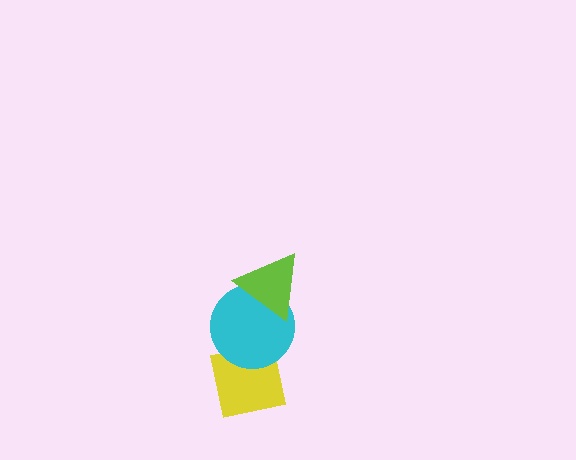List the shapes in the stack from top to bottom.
From top to bottom: the lime triangle, the cyan circle, the yellow square.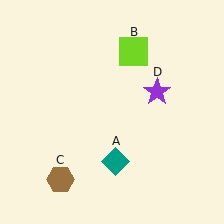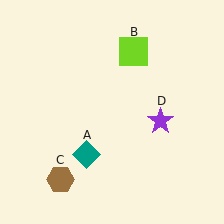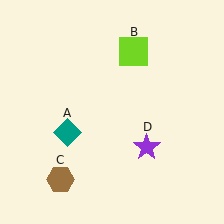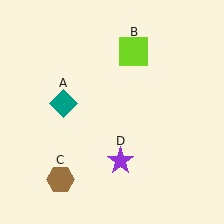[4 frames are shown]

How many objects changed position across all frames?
2 objects changed position: teal diamond (object A), purple star (object D).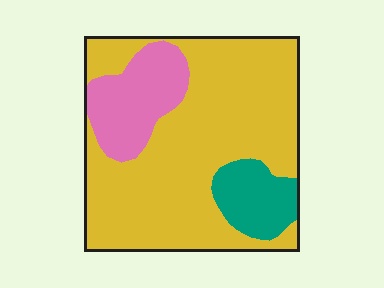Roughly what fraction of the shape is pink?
Pink takes up about one sixth (1/6) of the shape.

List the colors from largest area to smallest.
From largest to smallest: yellow, pink, teal.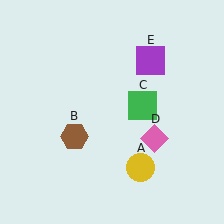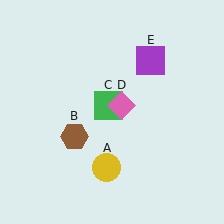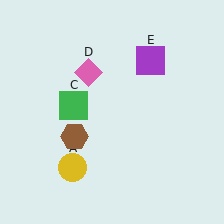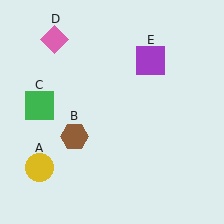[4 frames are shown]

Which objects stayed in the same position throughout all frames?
Brown hexagon (object B) and purple square (object E) remained stationary.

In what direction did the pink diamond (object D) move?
The pink diamond (object D) moved up and to the left.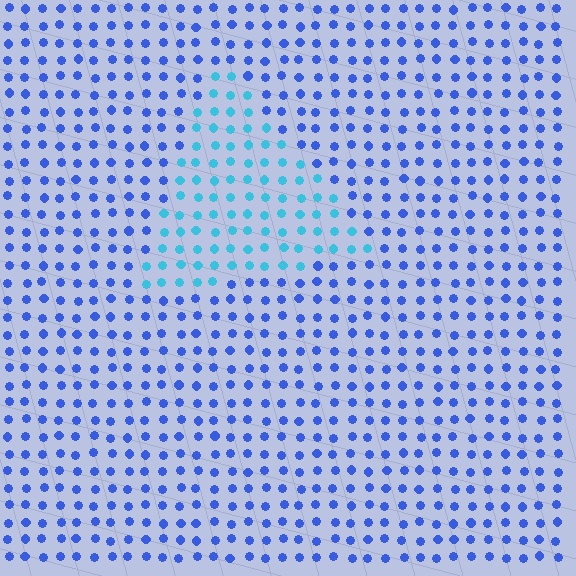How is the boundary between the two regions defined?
The boundary is defined purely by a slight shift in hue (about 37 degrees). Spacing, size, and orientation are identical on both sides.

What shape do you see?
I see a triangle.